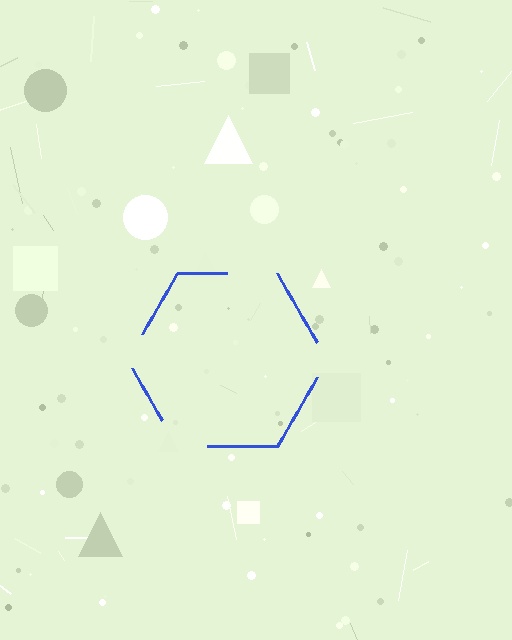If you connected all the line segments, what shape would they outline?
They would outline a hexagon.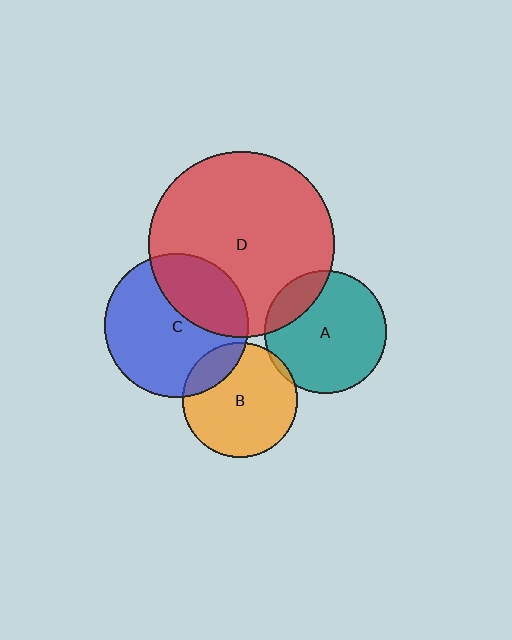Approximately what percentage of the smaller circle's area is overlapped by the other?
Approximately 20%.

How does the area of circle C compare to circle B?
Approximately 1.6 times.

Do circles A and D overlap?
Yes.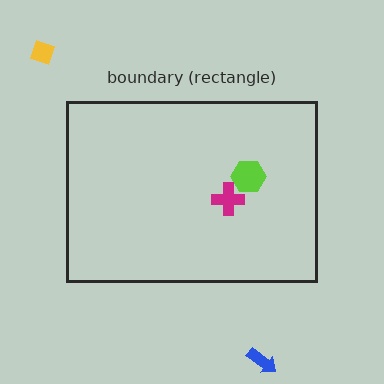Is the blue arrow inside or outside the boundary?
Outside.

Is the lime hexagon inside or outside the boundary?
Inside.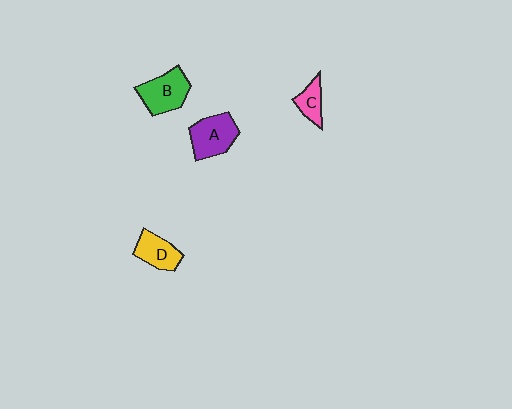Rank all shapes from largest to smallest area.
From largest to smallest: B (green), A (purple), D (yellow), C (pink).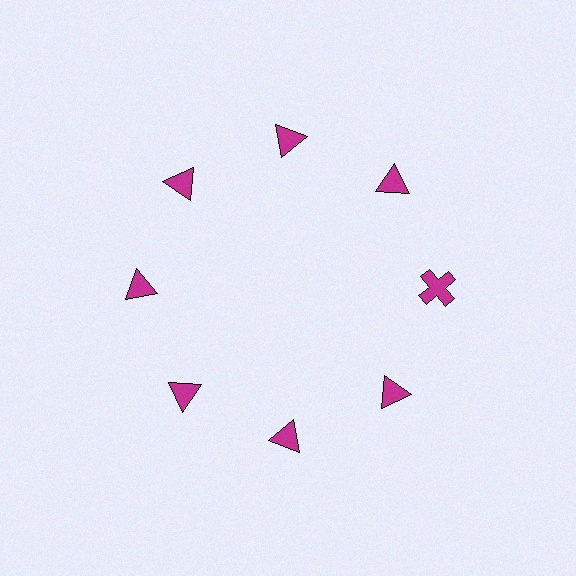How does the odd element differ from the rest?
It has a different shape: cross instead of triangle.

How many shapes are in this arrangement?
There are 8 shapes arranged in a ring pattern.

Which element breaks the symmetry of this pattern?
The magenta cross at roughly the 3 o'clock position breaks the symmetry. All other shapes are magenta triangles.